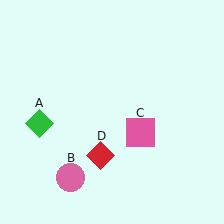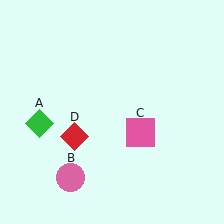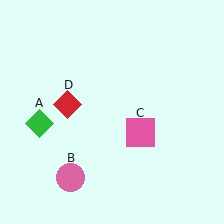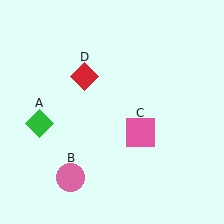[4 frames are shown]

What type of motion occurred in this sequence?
The red diamond (object D) rotated clockwise around the center of the scene.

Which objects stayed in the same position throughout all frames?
Green diamond (object A) and pink circle (object B) and pink square (object C) remained stationary.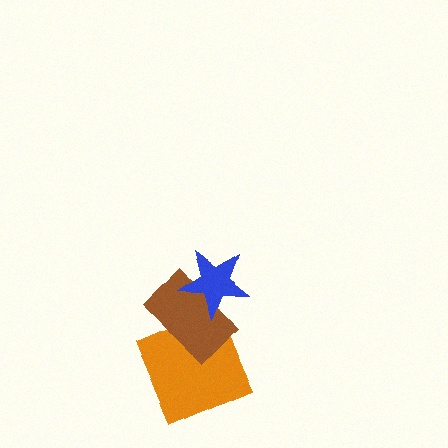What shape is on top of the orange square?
The brown rectangle is on top of the orange square.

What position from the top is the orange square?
The orange square is 3rd from the top.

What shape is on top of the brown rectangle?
The blue star is on top of the brown rectangle.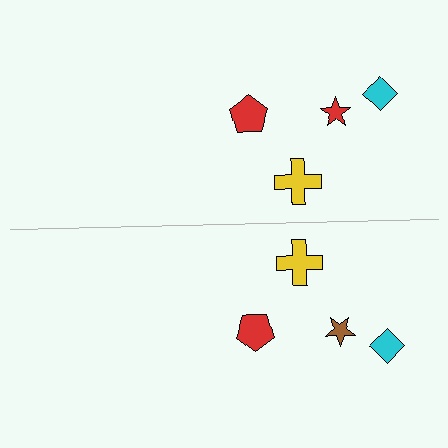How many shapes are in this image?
There are 8 shapes in this image.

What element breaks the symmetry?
The brown star on the bottom side breaks the symmetry — its mirror counterpart is red.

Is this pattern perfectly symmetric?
No, the pattern is not perfectly symmetric. The brown star on the bottom side breaks the symmetry — its mirror counterpart is red.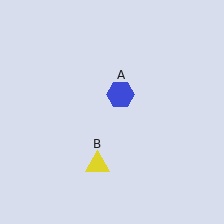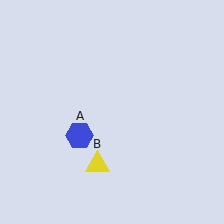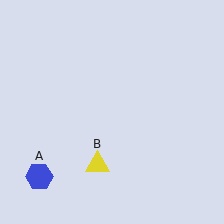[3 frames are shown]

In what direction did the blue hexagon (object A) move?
The blue hexagon (object A) moved down and to the left.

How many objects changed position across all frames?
1 object changed position: blue hexagon (object A).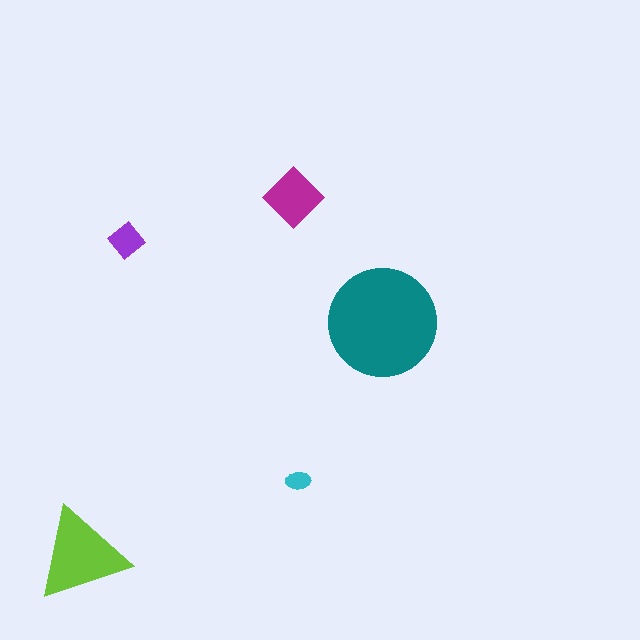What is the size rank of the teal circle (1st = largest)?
1st.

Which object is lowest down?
The lime triangle is bottommost.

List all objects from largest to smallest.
The teal circle, the lime triangle, the magenta diamond, the purple diamond, the cyan ellipse.